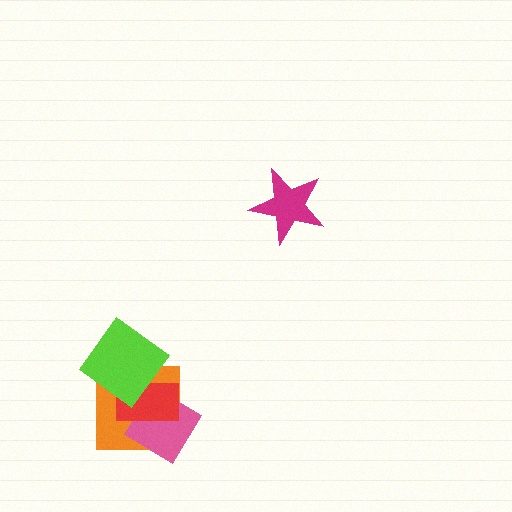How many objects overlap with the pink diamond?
2 objects overlap with the pink diamond.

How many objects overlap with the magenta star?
0 objects overlap with the magenta star.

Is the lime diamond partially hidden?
No, no other shape covers it.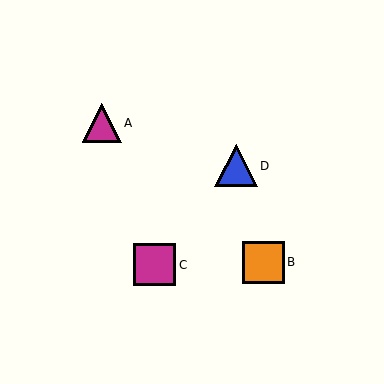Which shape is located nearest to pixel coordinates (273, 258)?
The orange square (labeled B) at (263, 262) is nearest to that location.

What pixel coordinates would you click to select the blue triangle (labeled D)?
Click at (236, 166) to select the blue triangle D.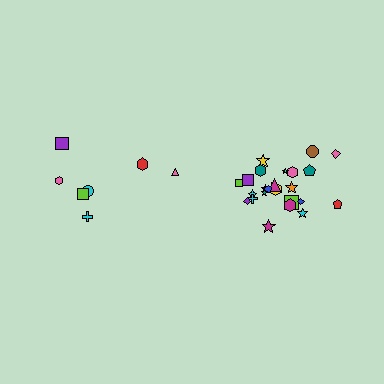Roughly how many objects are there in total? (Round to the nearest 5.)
Roughly 30 objects in total.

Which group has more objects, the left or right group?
The right group.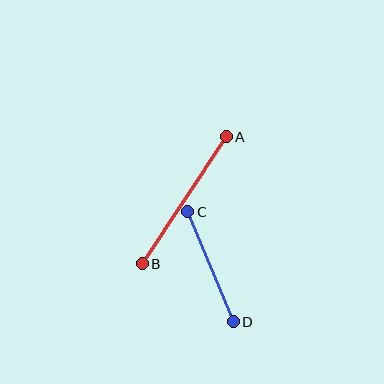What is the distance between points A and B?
The distance is approximately 153 pixels.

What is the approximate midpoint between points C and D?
The midpoint is at approximately (210, 267) pixels.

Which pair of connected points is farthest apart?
Points A and B are farthest apart.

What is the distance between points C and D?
The distance is approximately 119 pixels.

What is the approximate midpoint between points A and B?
The midpoint is at approximately (184, 200) pixels.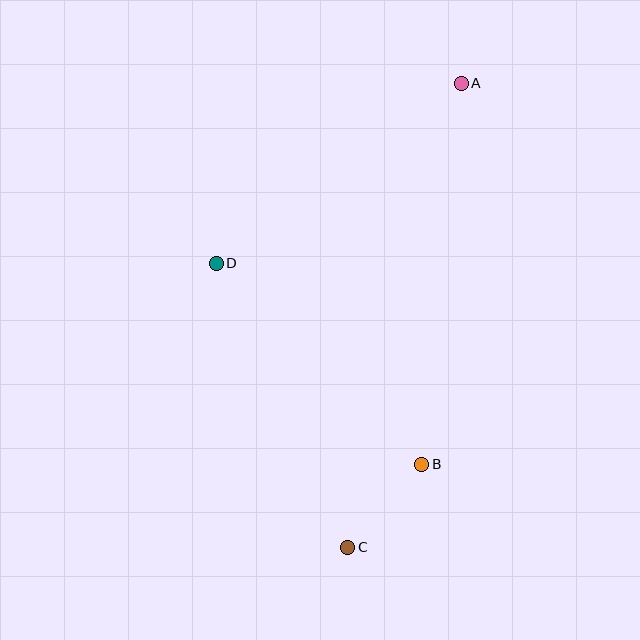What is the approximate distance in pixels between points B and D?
The distance between B and D is approximately 287 pixels.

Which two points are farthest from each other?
Points A and C are farthest from each other.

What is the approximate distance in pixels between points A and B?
The distance between A and B is approximately 383 pixels.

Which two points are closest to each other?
Points B and C are closest to each other.